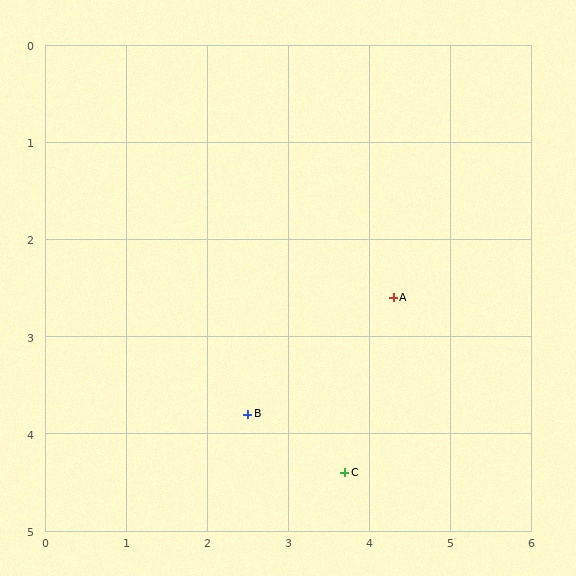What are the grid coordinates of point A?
Point A is at approximately (4.3, 2.6).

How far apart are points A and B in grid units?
Points A and B are about 2.2 grid units apart.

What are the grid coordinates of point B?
Point B is at approximately (2.5, 3.8).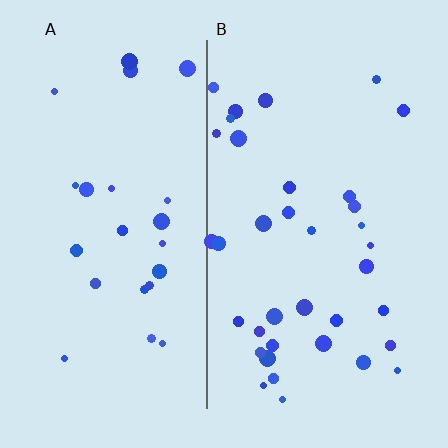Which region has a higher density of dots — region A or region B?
B (the right).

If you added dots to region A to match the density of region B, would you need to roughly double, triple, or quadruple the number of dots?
Approximately double.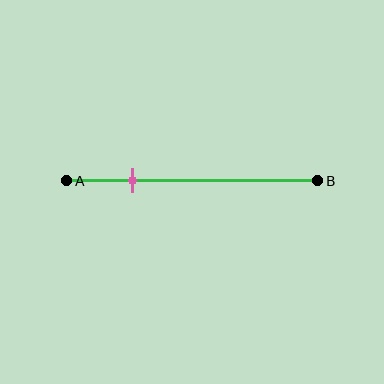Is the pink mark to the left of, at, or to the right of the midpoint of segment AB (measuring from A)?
The pink mark is to the left of the midpoint of segment AB.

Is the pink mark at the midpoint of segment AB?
No, the mark is at about 25% from A, not at the 50% midpoint.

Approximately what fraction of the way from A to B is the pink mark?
The pink mark is approximately 25% of the way from A to B.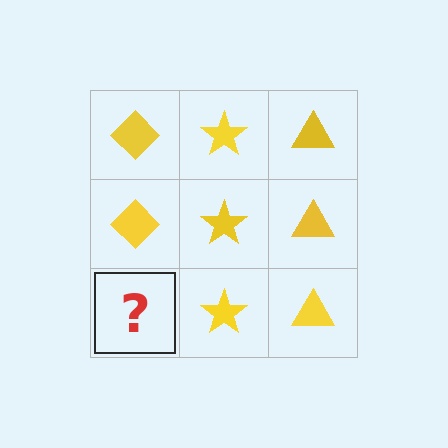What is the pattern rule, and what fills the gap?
The rule is that each column has a consistent shape. The gap should be filled with a yellow diamond.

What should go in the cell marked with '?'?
The missing cell should contain a yellow diamond.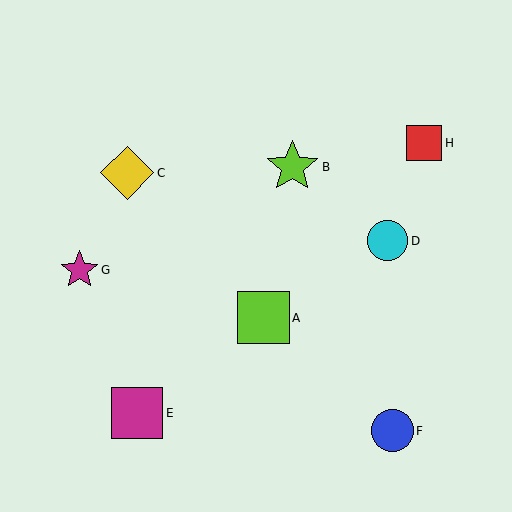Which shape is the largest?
The yellow diamond (labeled C) is the largest.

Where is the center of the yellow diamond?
The center of the yellow diamond is at (127, 173).